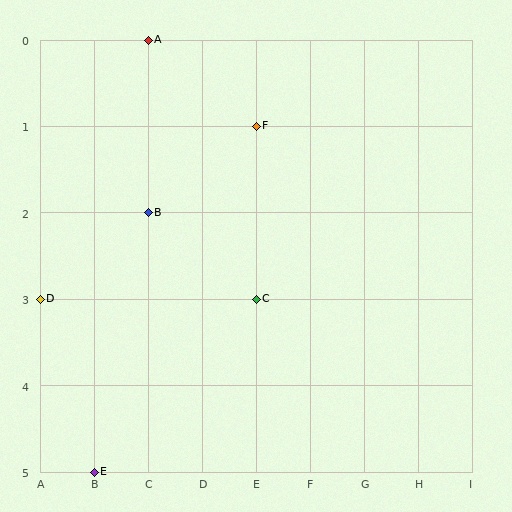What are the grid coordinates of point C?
Point C is at grid coordinates (E, 3).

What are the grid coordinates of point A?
Point A is at grid coordinates (C, 0).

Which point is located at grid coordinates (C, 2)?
Point B is at (C, 2).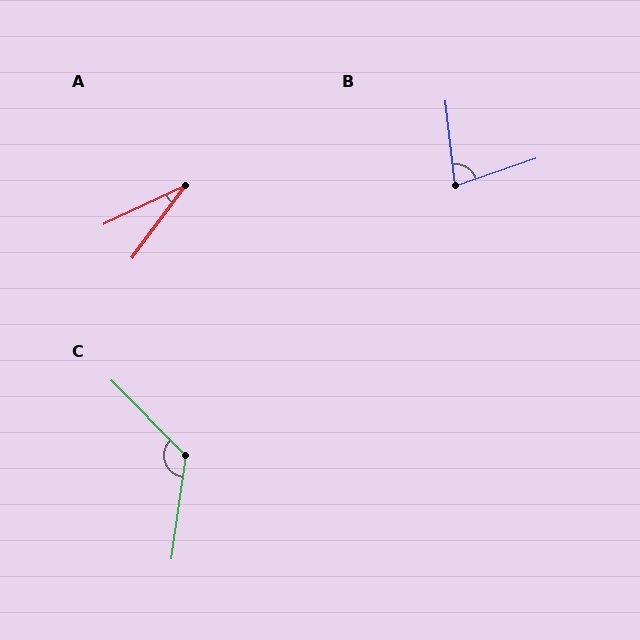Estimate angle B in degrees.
Approximately 78 degrees.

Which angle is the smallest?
A, at approximately 28 degrees.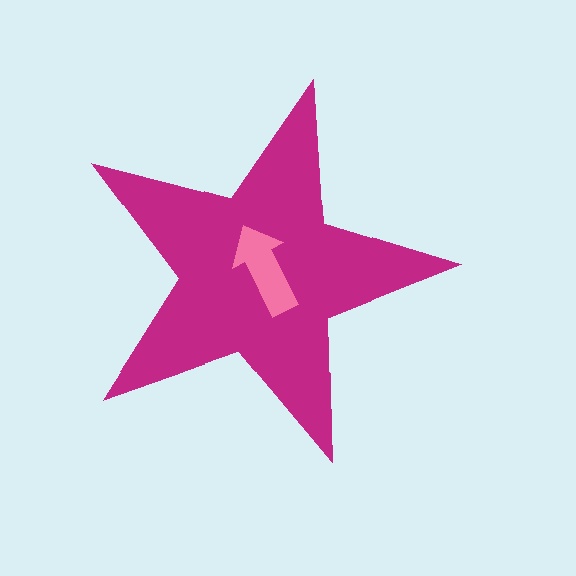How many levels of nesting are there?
2.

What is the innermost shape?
The pink arrow.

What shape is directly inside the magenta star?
The pink arrow.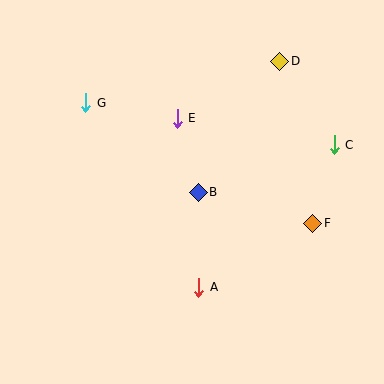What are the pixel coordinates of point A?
Point A is at (199, 287).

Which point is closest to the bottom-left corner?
Point A is closest to the bottom-left corner.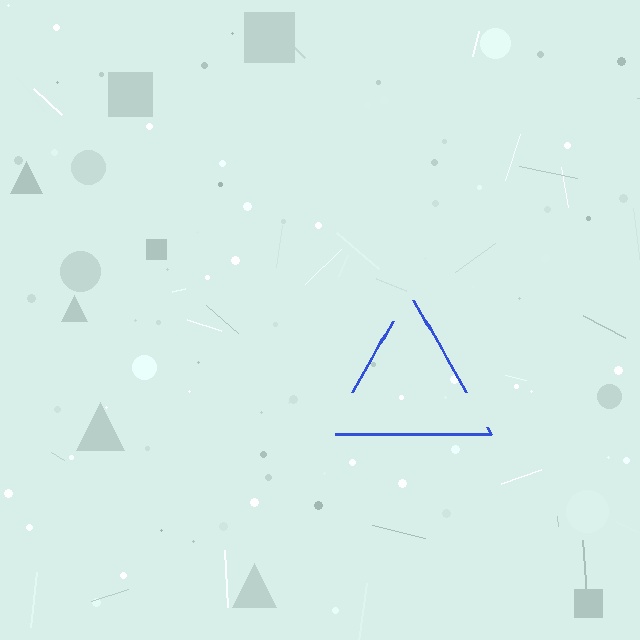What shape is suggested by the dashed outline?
The dashed outline suggests a triangle.